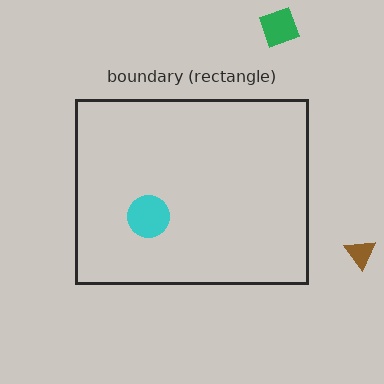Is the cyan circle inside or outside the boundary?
Inside.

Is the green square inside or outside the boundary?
Outside.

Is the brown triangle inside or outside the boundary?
Outside.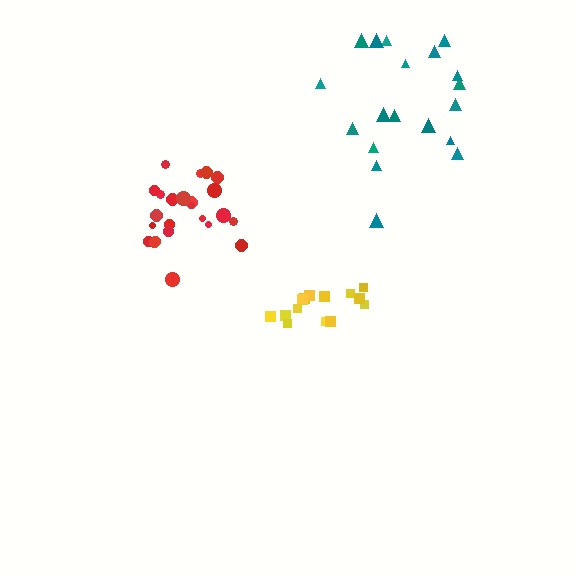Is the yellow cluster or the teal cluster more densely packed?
Yellow.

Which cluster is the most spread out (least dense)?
Teal.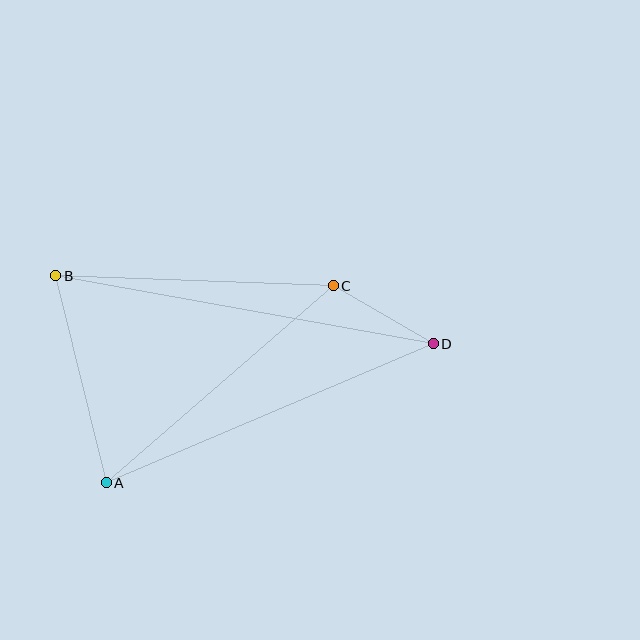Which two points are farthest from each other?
Points B and D are farthest from each other.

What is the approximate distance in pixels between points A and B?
The distance between A and B is approximately 213 pixels.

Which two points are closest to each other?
Points C and D are closest to each other.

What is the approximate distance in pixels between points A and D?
The distance between A and D is approximately 355 pixels.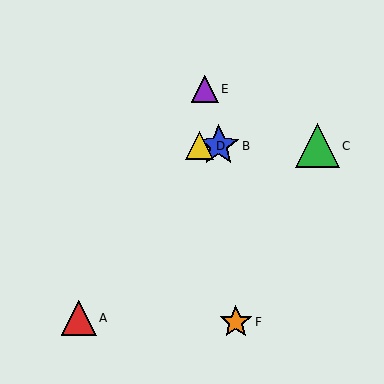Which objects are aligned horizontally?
Objects B, C, D are aligned horizontally.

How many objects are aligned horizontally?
3 objects (B, C, D) are aligned horizontally.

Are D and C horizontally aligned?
Yes, both are at y≈146.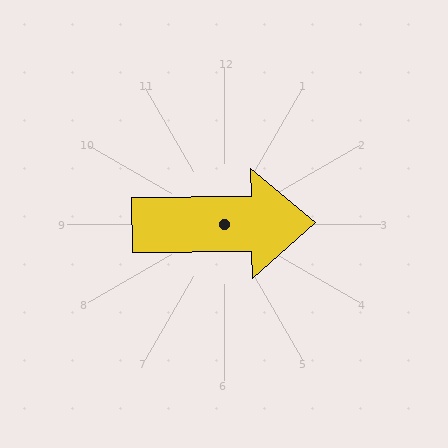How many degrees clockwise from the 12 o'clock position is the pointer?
Approximately 89 degrees.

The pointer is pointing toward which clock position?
Roughly 3 o'clock.